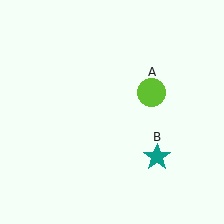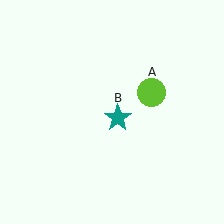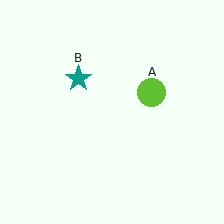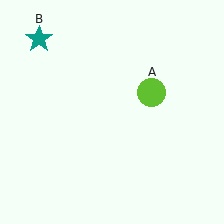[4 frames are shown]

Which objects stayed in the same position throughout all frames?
Lime circle (object A) remained stationary.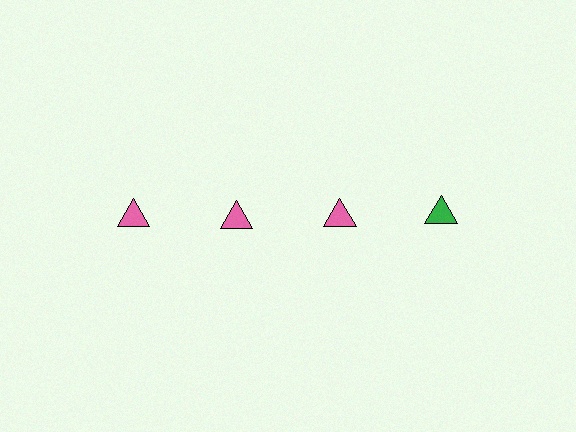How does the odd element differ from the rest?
It has a different color: green instead of pink.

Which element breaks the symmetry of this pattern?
The green triangle in the top row, second from right column breaks the symmetry. All other shapes are pink triangles.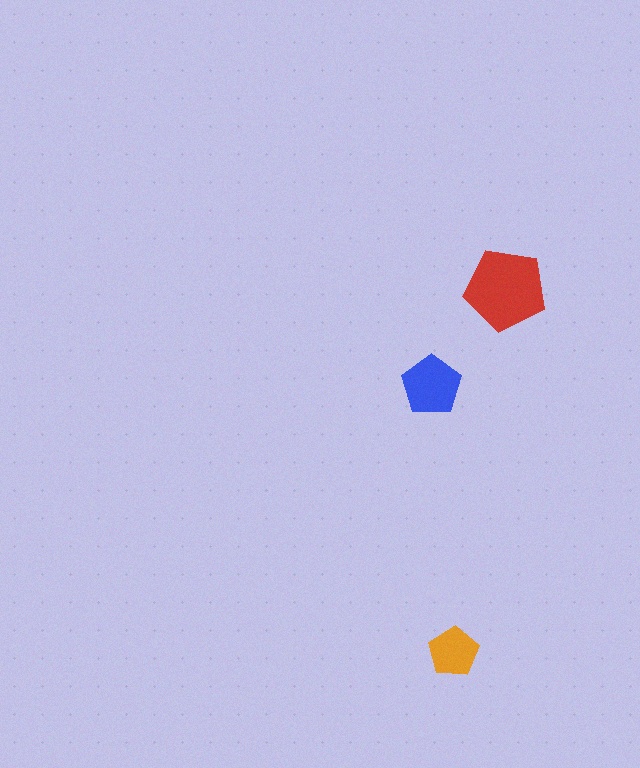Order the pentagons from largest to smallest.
the red one, the blue one, the orange one.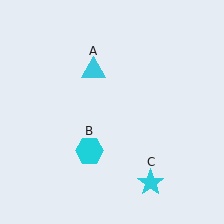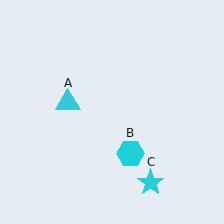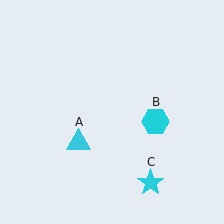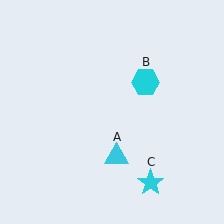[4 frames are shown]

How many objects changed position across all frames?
2 objects changed position: cyan triangle (object A), cyan hexagon (object B).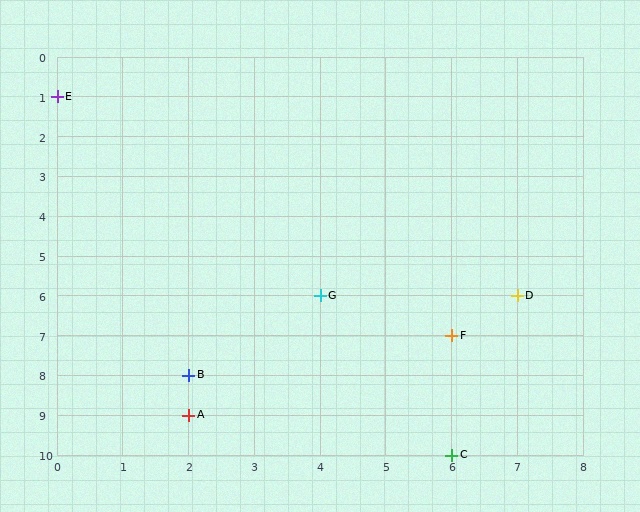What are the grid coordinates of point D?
Point D is at grid coordinates (7, 6).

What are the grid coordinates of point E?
Point E is at grid coordinates (0, 1).